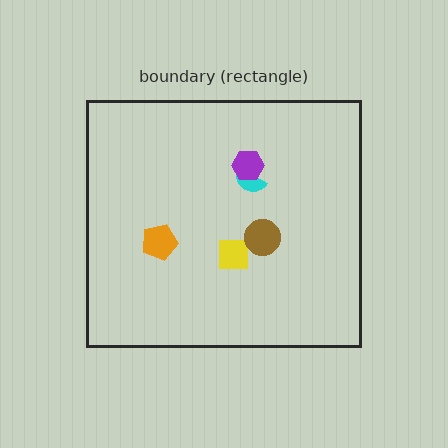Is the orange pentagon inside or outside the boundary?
Inside.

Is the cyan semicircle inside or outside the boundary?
Inside.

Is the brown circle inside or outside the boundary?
Inside.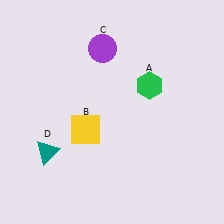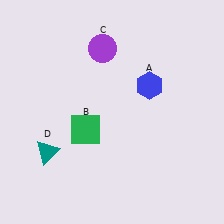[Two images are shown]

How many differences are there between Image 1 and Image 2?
There are 2 differences between the two images.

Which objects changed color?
A changed from green to blue. B changed from yellow to green.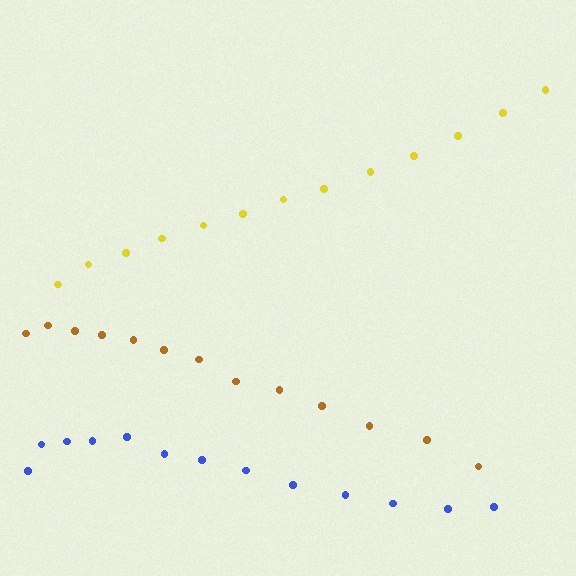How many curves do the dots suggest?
There are 3 distinct paths.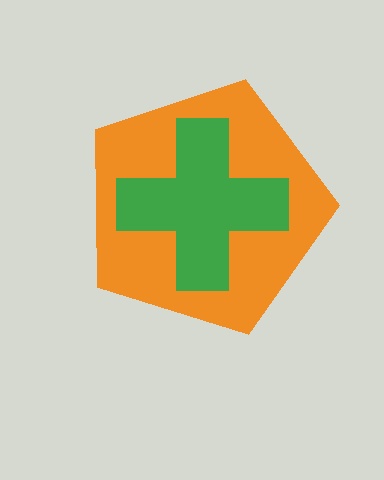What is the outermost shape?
The orange pentagon.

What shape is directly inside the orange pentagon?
The green cross.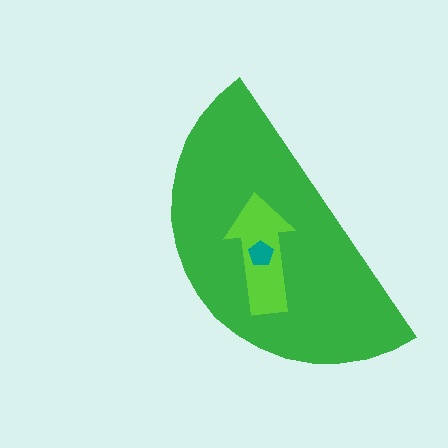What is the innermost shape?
The teal pentagon.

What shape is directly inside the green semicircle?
The lime arrow.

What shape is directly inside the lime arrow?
The teal pentagon.